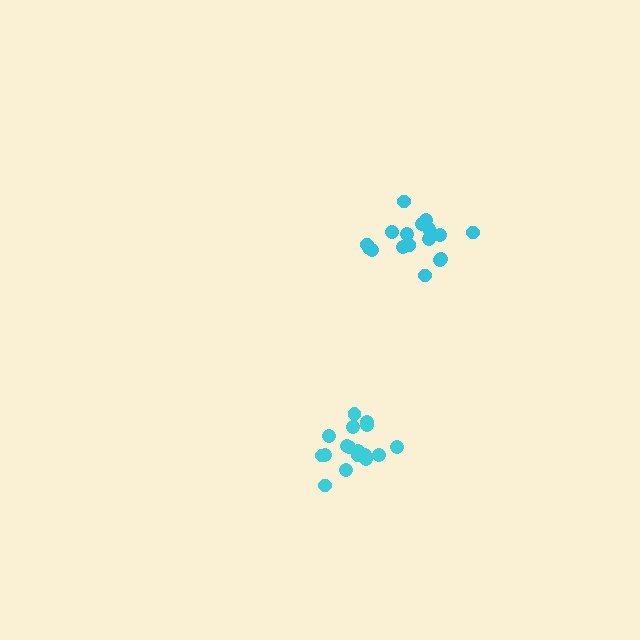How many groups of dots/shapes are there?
There are 2 groups.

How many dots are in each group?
Group 1: 17 dots, Group 2: 18 dots (35 total).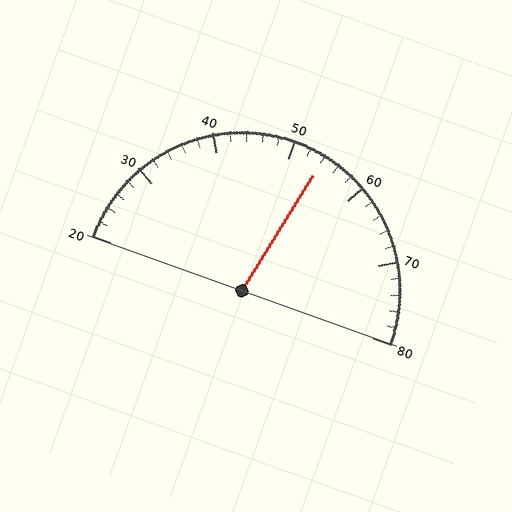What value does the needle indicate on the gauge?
The needle indicates approximately 54.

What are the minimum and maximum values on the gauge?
The gauge ranges from 20 to 80.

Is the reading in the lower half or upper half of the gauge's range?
The reading is in the upper half of the range (20 to 80).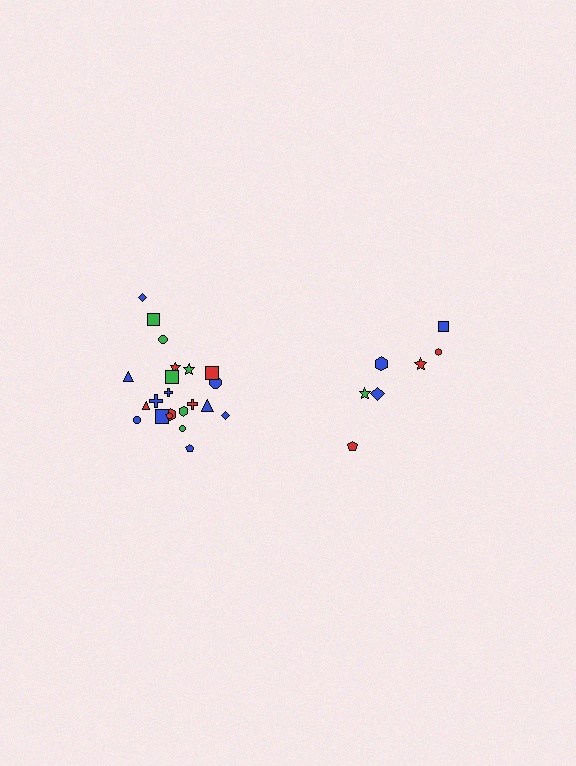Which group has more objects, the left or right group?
The left group.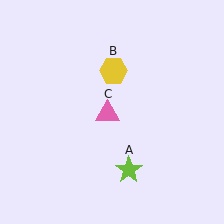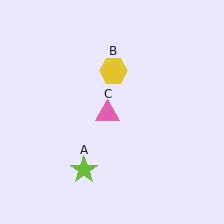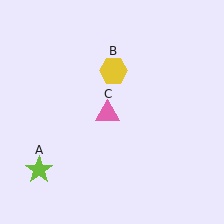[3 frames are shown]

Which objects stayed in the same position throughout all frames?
Yellow hexagon (object B) and pink triangle (object C) remained stationary.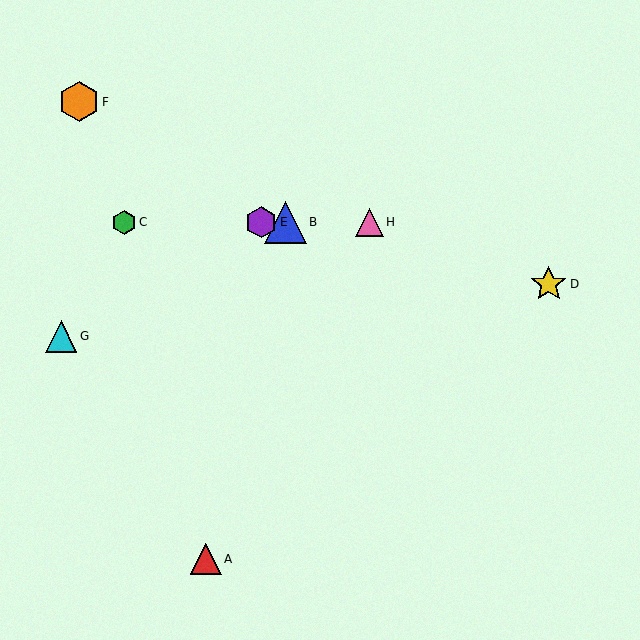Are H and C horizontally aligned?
Yes, both are at y≈222.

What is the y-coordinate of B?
Object B is at y≈222.